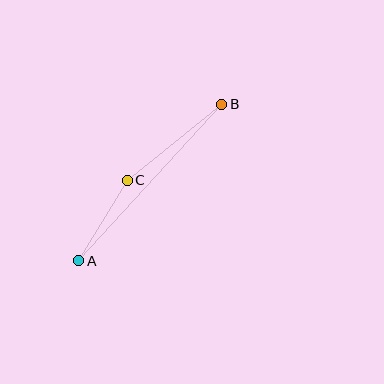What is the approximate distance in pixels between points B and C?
The distance between B and C is approximately 121 pixels.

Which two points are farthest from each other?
Points A and B are farthest from each other.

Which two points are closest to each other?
Points A and C are closest to each other.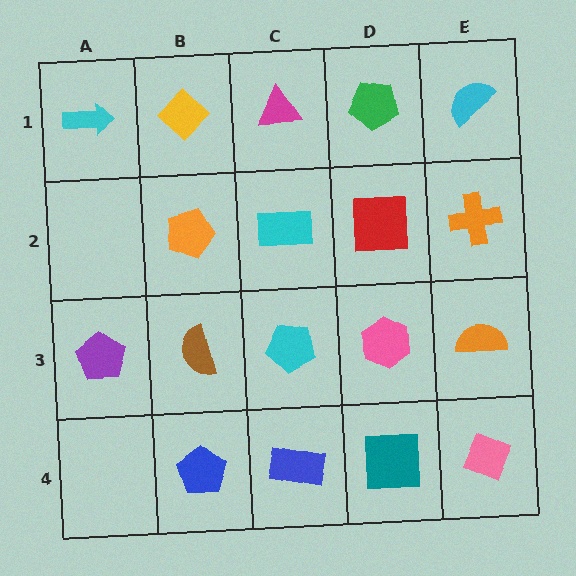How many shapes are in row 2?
4 shapes.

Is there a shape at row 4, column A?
No, that cell is empty.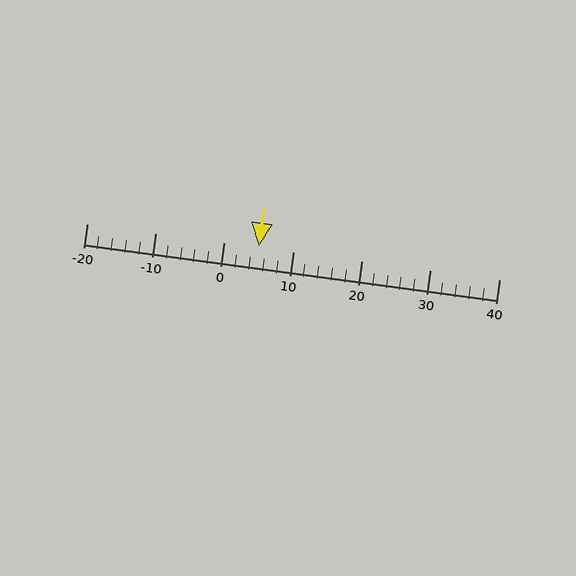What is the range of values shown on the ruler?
The ruler shows values from -20 to 40.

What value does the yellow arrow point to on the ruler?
The yellow arrow points to approximately 5.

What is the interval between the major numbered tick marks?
The major tick marks are spaced 10 units apart.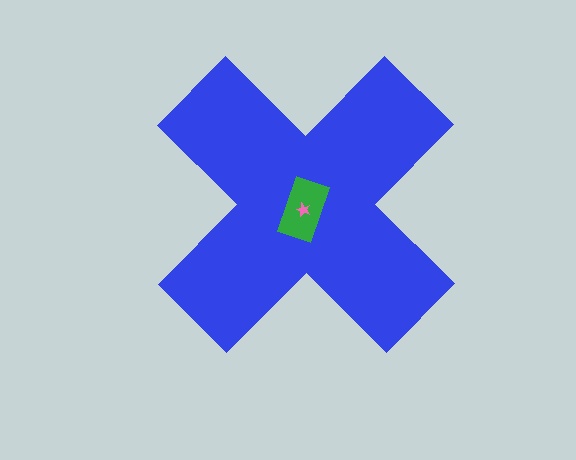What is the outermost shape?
The blue cross.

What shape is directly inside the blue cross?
The green rectangle.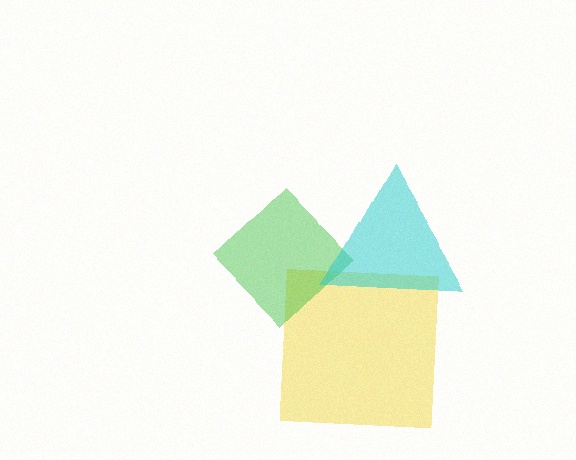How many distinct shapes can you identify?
There are 3 distinct shapes: a yellow square, a green diamond, a cyan triangle.